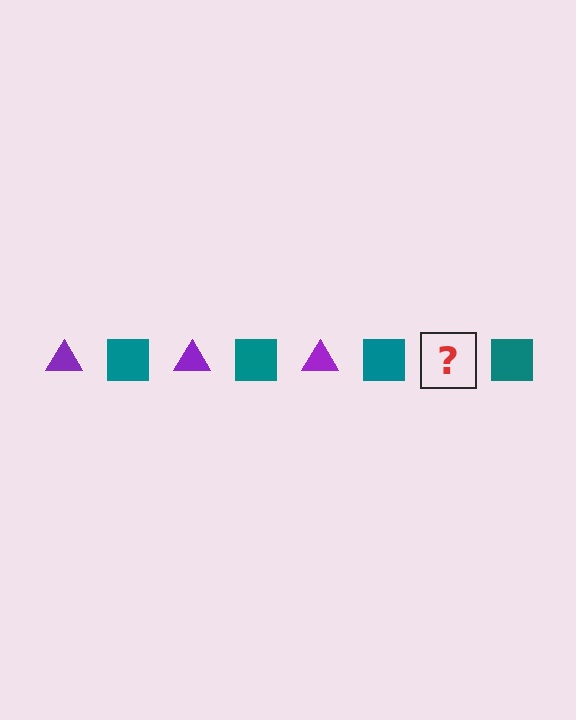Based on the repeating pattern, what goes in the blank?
The blank should be a purple triangle.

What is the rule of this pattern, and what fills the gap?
The rule is that the pattern alternates between purple triangle and teal square. The gap should be filled with a purple triangle.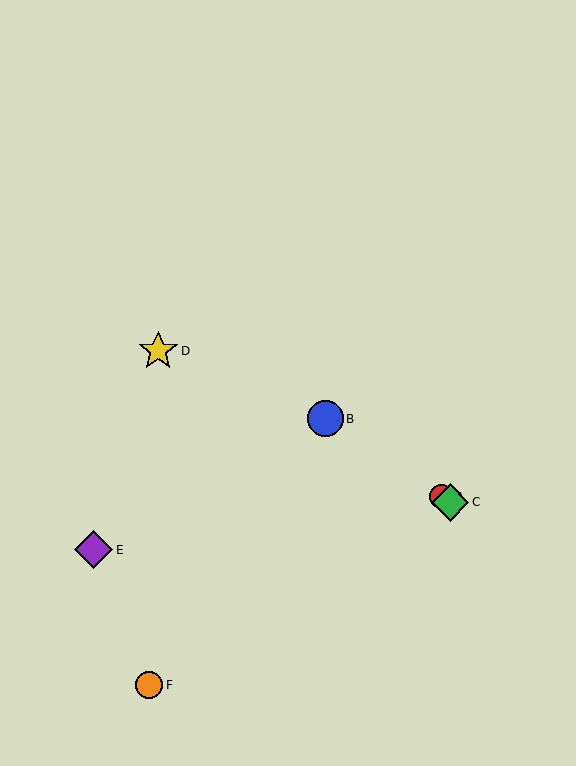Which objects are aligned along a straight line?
Objects A, B, C are aligned along a straight line.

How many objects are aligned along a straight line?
3 objects (A, B, C) are aligned along a straight line.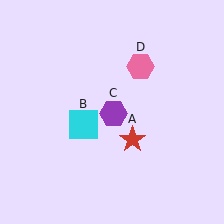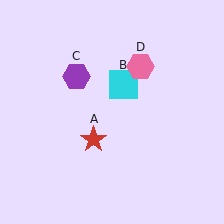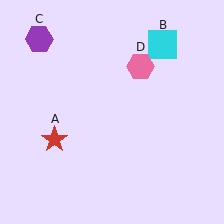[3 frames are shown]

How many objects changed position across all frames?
3 objects changed position: red star (object A), cyan square (object B), purple hexagon (object C).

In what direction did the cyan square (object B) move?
The cyan square (object B) moved up and to the right.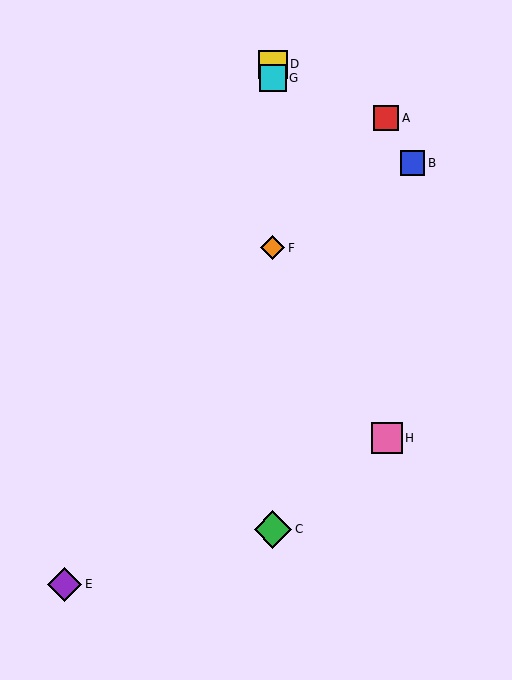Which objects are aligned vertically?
Objects C, D, F, G are aligned vertically.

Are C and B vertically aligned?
No, C is at x≈273 and B is at x≈413.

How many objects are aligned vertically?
4 objects (C, D, F, G) are aligned vertically.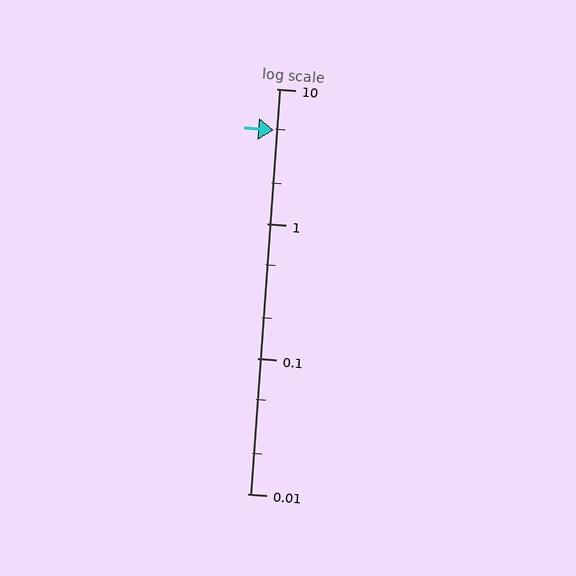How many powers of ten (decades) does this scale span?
The scale spans 3 decades, from 0.01 to 10.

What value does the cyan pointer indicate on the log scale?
The pointer indicates approximately 4.9.